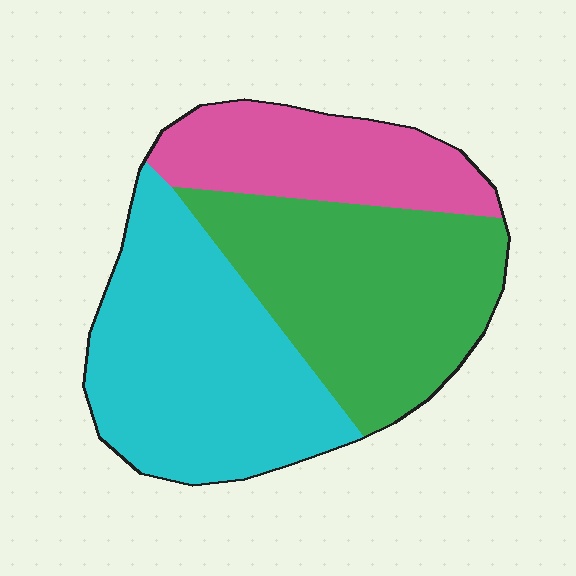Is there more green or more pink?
Green.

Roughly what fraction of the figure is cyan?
Cyan covers about 40% of the figure.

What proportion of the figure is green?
Green covers roughly 40% of the figure.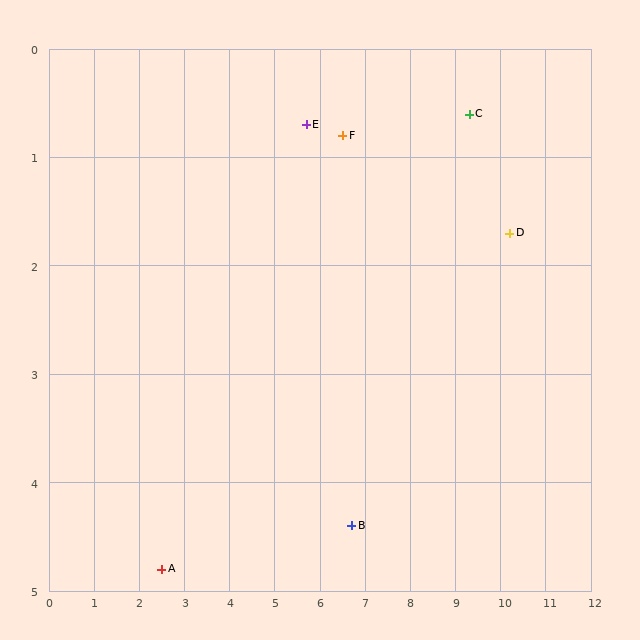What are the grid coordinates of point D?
Point D is at approximately (10.2, 1.7).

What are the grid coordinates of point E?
Point E is at approximately (5.7, 0.7).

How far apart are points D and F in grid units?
Points D and F are about 3.8 grid units apart.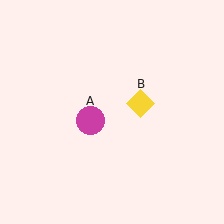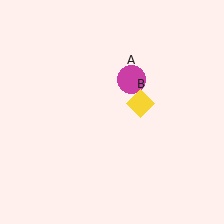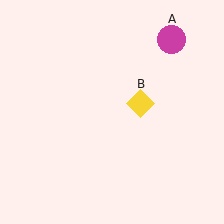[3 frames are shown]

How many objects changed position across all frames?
1 object changed position: magenta circle (object A).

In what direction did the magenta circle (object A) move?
The magenta circle (object A) moved up and to the right.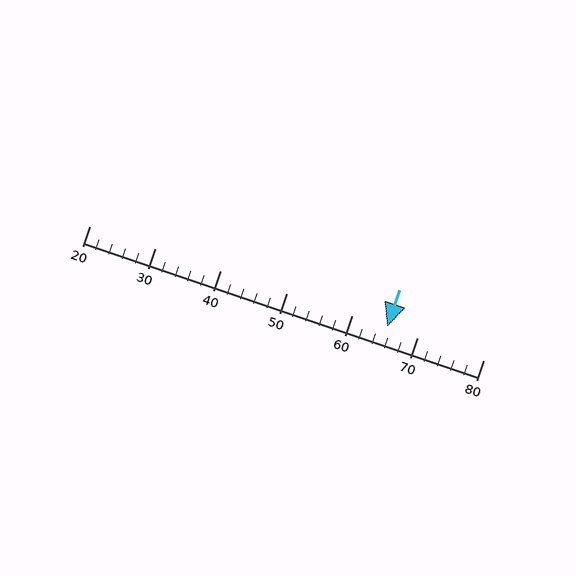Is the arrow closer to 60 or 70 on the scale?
The arrow is closer to 70.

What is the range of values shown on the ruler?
The ruler shows values from 20 to 80.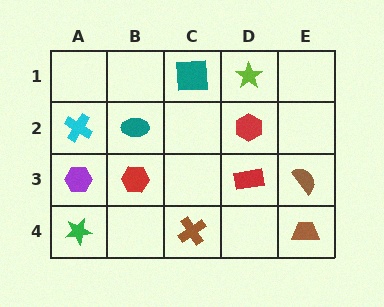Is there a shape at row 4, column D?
No, that cell is empty.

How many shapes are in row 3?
4 shapes.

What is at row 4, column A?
A green star.